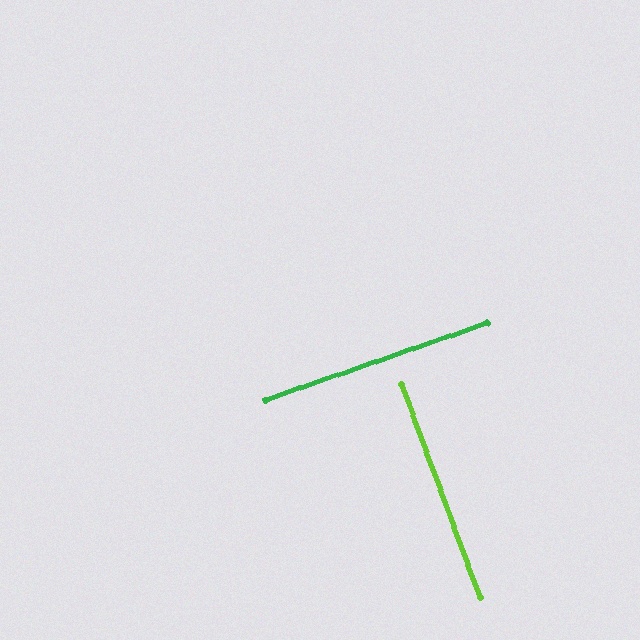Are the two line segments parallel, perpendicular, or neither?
Perpendicular — they meet at approximately 89°.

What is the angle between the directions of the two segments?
Approximately 89 degrees.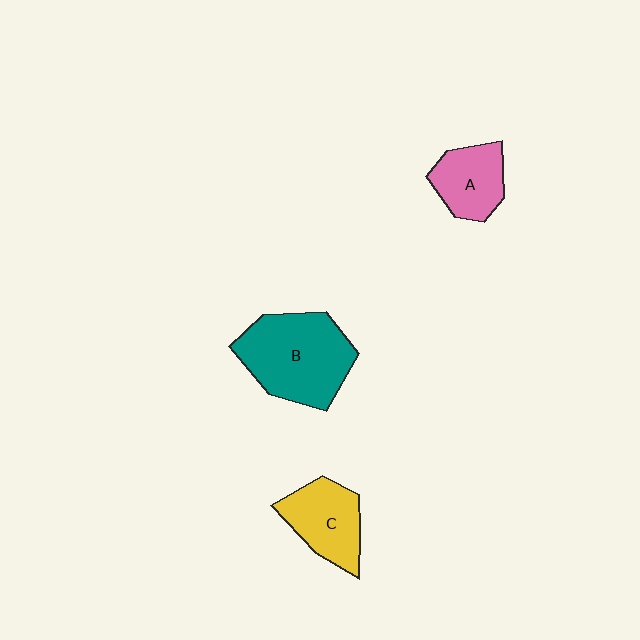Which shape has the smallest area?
Shape A (pink).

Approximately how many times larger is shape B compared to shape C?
Approximately 1.6 times.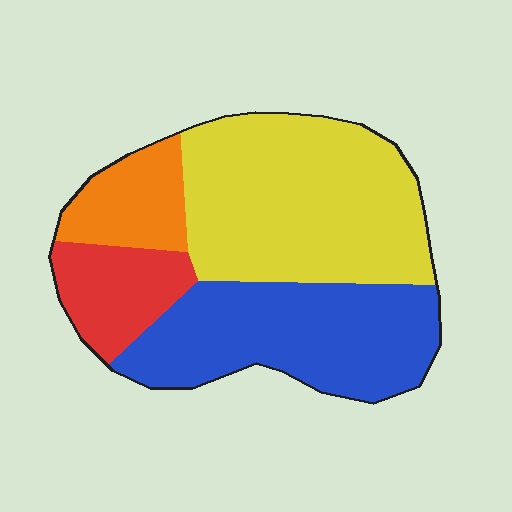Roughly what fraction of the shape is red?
Red takes up about one eighth (1/8) of the shape.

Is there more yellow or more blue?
Yellow.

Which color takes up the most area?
Yellow, at roughly 40%.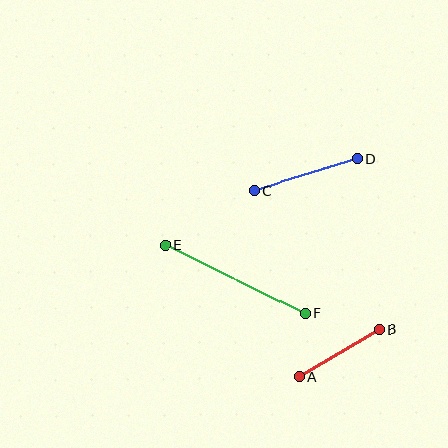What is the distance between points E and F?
The distance is approximately 156 pixels.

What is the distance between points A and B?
The distance is approximately 93 pixels.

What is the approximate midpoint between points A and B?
The midpoint is at approximately (340, 353) pixels.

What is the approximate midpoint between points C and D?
The midpoint is at approximately (306, 175) pixels.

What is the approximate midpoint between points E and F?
The midpoint is at approximately (235, 280) pixels.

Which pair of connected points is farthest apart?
Points E and F are farthest apart.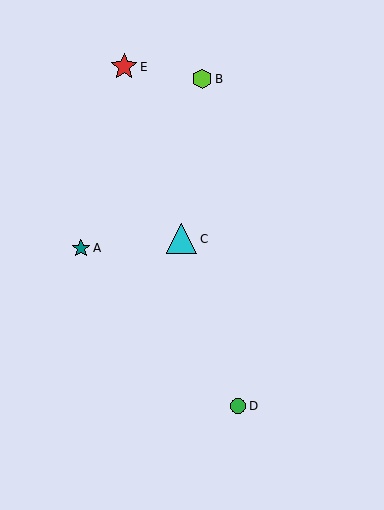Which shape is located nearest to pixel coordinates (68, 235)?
The teal star (labeled A) at (81, 248) is nearest to that location.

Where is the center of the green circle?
The center of the green circle is at (238, 406).